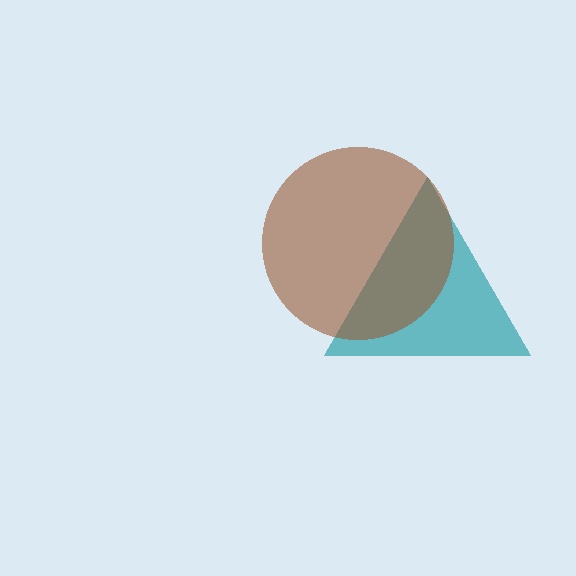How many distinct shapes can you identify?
There are 2 distinct shapes: a teal triangle, a brown circle.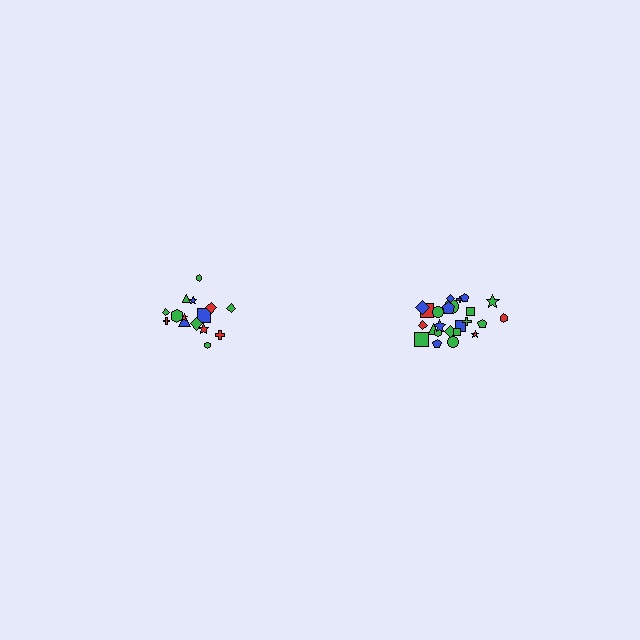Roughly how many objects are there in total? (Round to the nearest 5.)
Roughly 40 objects in total.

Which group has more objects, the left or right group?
The right group.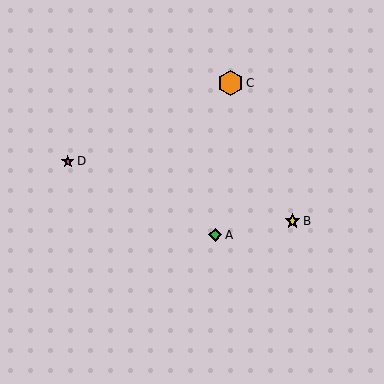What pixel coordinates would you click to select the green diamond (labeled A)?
Click at (215, 235) to select the green diamond A.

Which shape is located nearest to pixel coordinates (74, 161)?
The magenta star (labeled D) at (68, 161) is nearest to that location.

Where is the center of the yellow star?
The center of the yellow star is at (293, 221).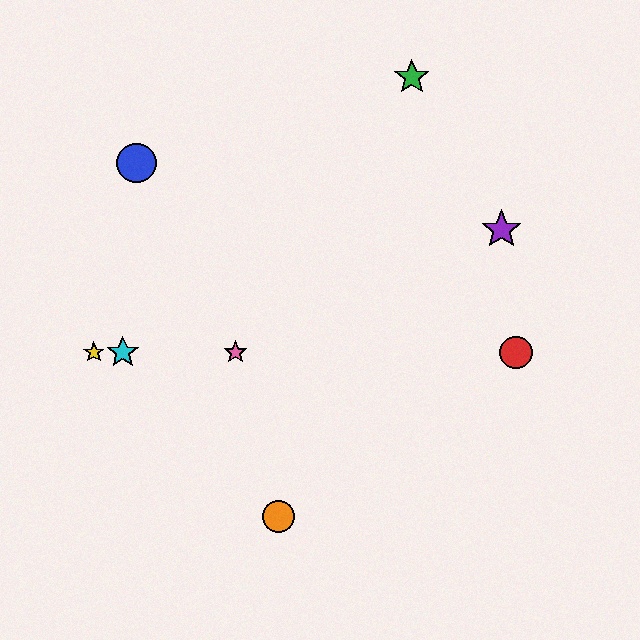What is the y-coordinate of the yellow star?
The yellow star is at y≈352.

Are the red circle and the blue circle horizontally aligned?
No, the red circle is at y≈352 and the blue circle is at y≈163.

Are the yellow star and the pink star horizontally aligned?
Yes, both are at y≈352.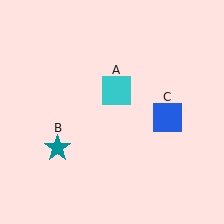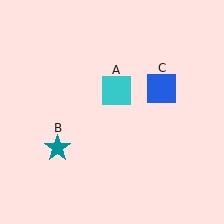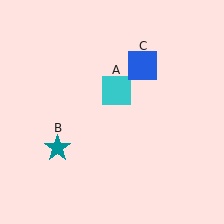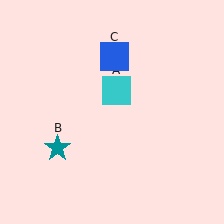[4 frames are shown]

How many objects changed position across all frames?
1 object changed position: blue square (object C).